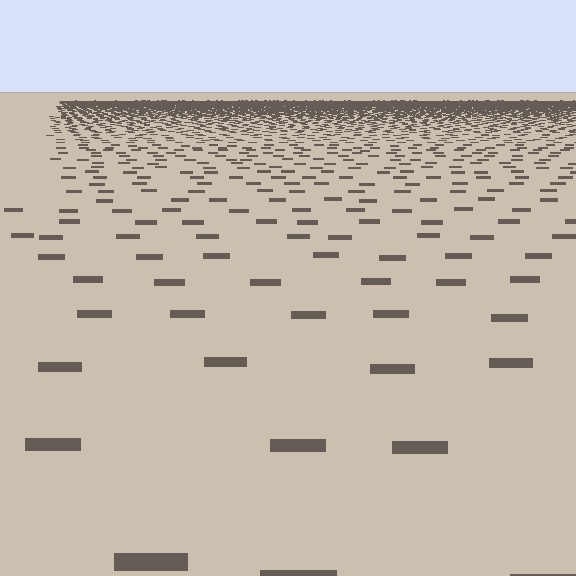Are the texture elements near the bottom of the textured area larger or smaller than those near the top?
Larger. Near the bottom, elements are closer to the viewer and appear at a bigger on-screen size.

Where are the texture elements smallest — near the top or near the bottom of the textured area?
Near the top.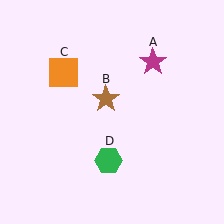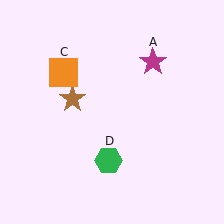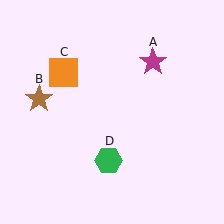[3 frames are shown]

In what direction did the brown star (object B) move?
The brown star (object B) moved left.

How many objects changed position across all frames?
1 object changed position: brown star (object B).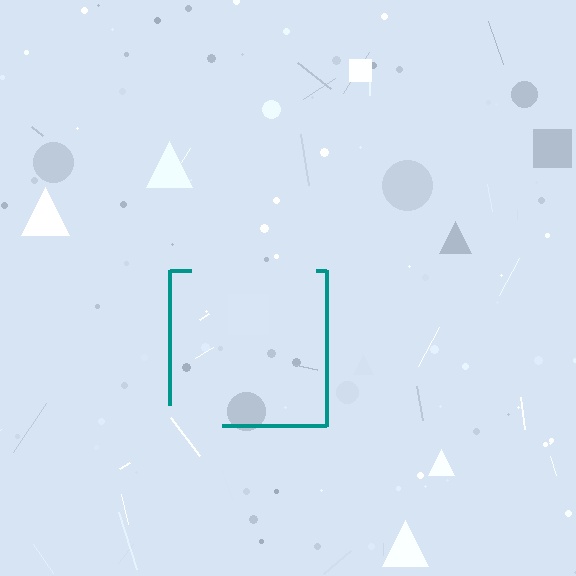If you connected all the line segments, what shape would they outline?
They would outline a square.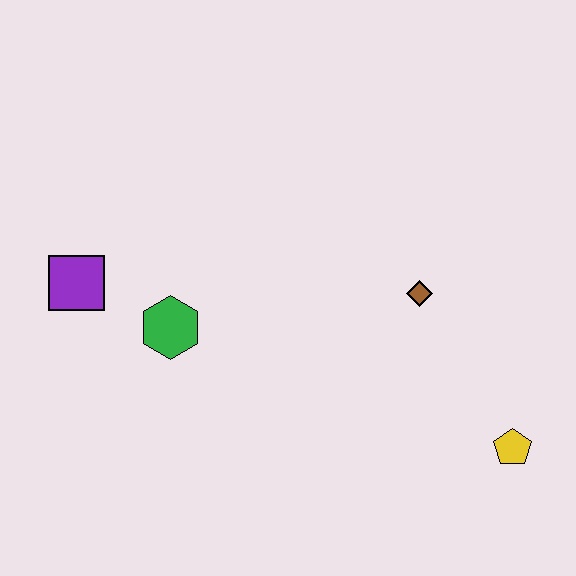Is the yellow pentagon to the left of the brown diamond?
No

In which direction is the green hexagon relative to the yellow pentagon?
The green hexagon is to the left of the yellow pentagon.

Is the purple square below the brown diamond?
No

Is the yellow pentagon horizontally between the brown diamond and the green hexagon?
No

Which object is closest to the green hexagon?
The purple square is closest to the green hexagon.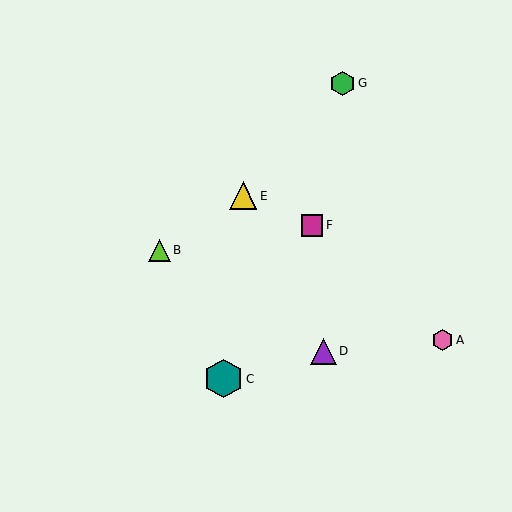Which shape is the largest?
The teal hexagon (labeled C) is the largest.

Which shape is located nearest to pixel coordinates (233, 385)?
The teal hexagon (labeled C) at (224, 379) is nearest to that location.